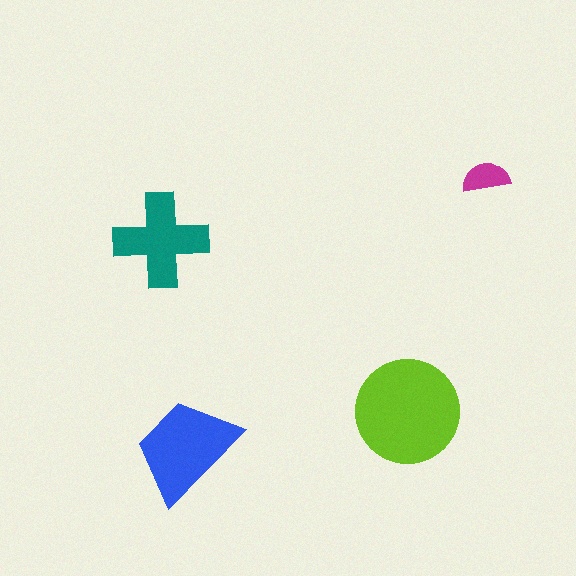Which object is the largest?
The lime circle.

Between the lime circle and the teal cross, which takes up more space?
The lime circle.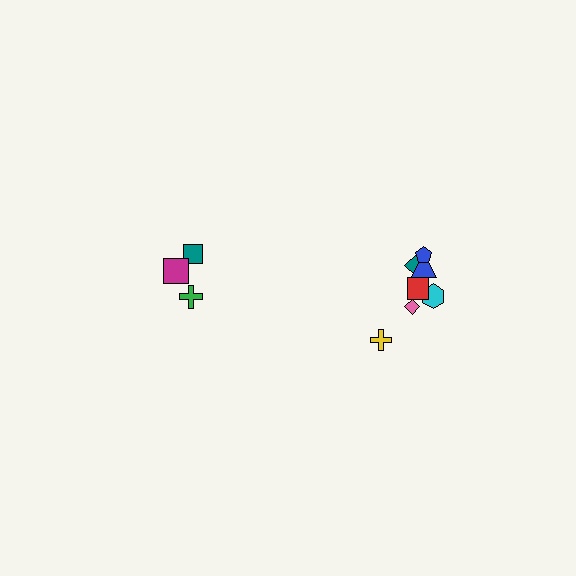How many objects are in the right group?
There are 7 objects.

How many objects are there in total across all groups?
There are 10 objects.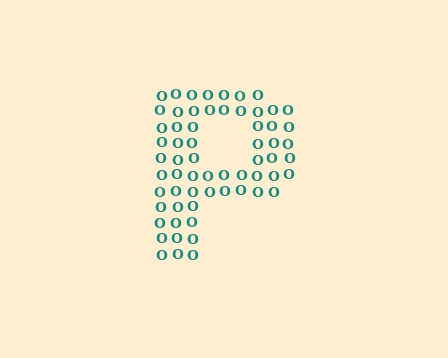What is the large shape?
The large shape is the letter P.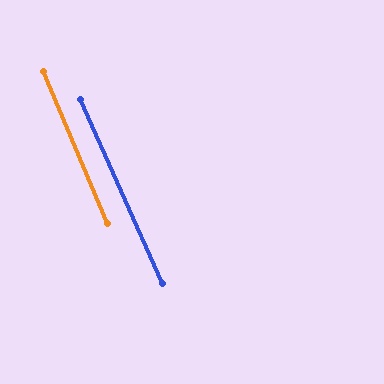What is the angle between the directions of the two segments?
Approximately 1 degree.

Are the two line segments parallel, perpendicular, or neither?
Parallel — their directions differ by only 0.8°.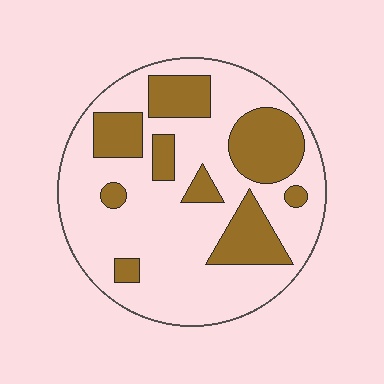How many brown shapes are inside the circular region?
9.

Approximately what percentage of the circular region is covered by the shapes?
Approximately 30%.